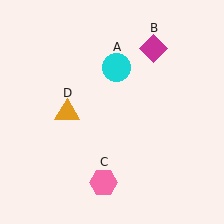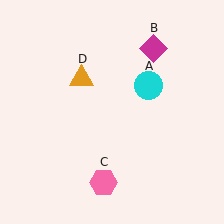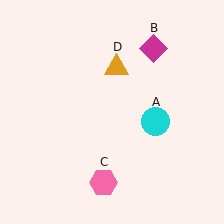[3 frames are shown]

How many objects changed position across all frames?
2 objects changed position: cyan circle (object A), orange triangle (object D).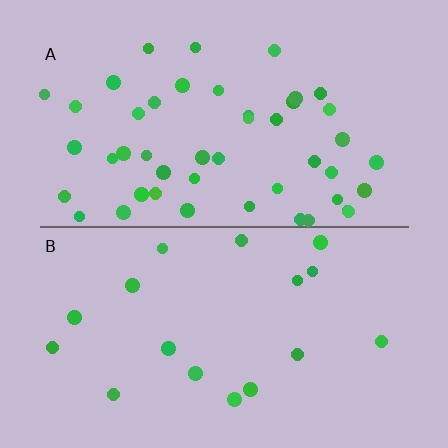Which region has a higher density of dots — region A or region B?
A (the top).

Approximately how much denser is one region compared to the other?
Approximately 2.8× — region A over region B.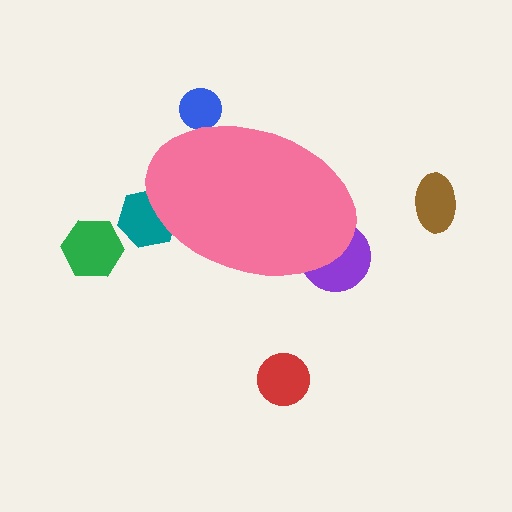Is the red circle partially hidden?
No, the red circle is fully visible.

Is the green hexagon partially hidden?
No, the green hexagon is fully visible.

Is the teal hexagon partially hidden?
Yes, the teal hexagon is partially hidden behind the pink ellipse.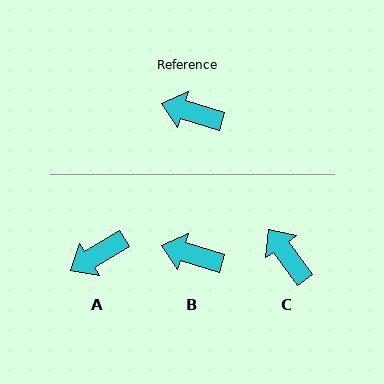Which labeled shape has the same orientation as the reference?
B.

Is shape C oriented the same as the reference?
No, it is off by about 38 degrees.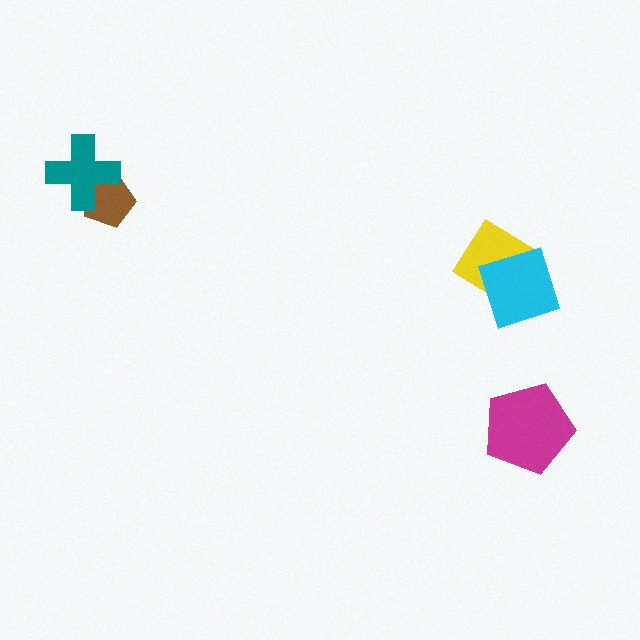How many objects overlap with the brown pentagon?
1 object overlaps with the brown pentagon.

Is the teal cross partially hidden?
No, no other shape covers it.